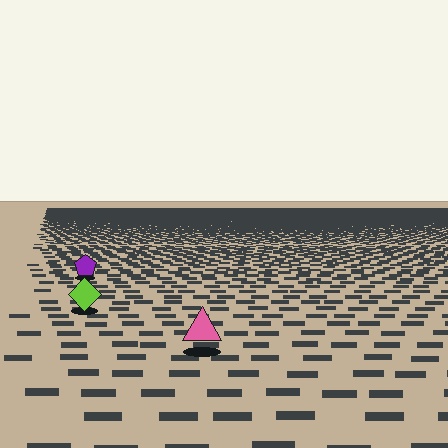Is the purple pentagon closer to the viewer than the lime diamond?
No. The lime diamond is closer — you can tell from the texture gradient: the ground texture is coarser near it.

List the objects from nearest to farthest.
From nearest to farthest: the pink triangle, the lime diamond, the purple pentagon.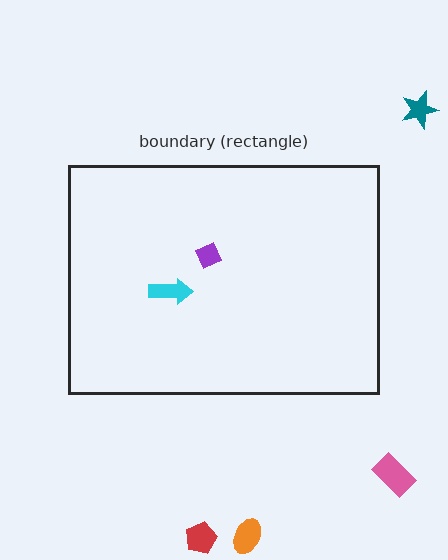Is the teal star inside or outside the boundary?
Outside.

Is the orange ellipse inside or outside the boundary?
Outside.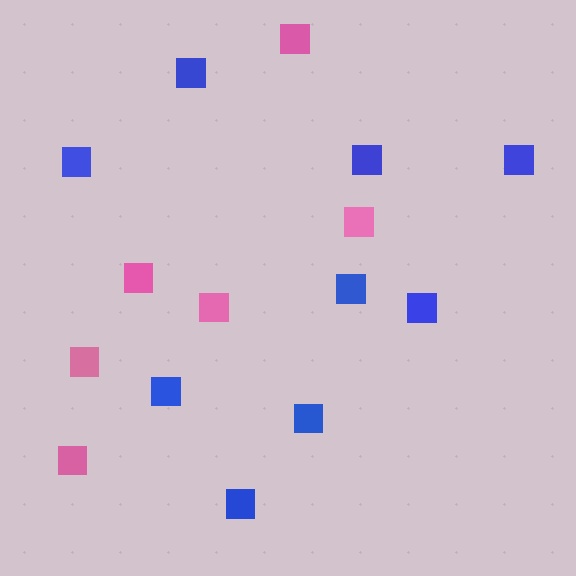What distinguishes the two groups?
There are 2 groups: one group of blue squares (9) and one group of pink squares (6).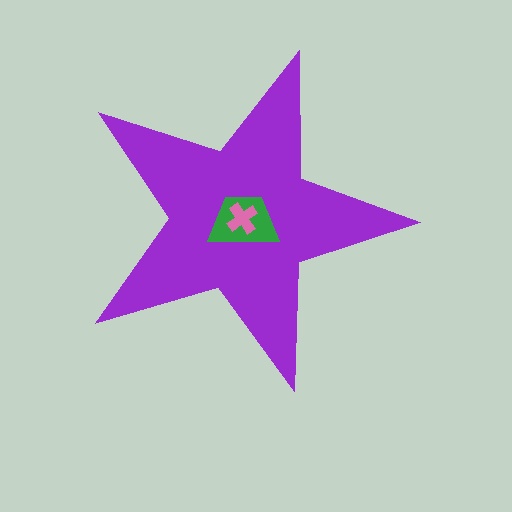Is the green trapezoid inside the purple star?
Yes.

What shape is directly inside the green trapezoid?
The pink cross.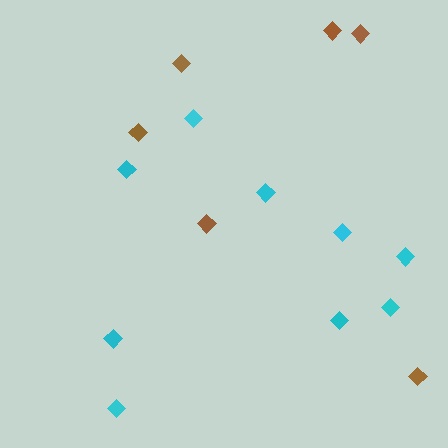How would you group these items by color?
There are 2 groups: one group of brown diamonds (6) and one group of cyan diamonds (9).